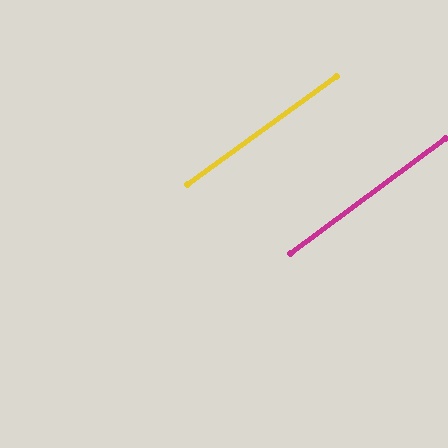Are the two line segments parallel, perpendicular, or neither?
Parallel — their directions differ by only 0.5°.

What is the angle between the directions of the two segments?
Approximately 1 degree.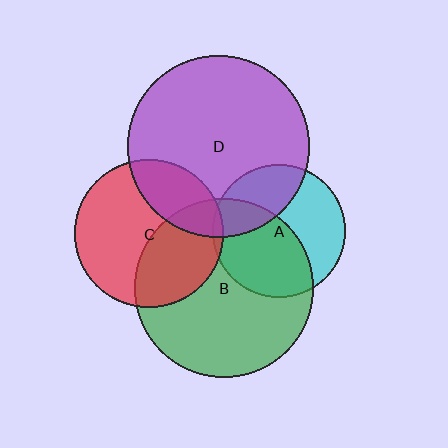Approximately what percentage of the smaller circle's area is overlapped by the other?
Approximately 25%.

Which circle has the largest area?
Circle D (purple).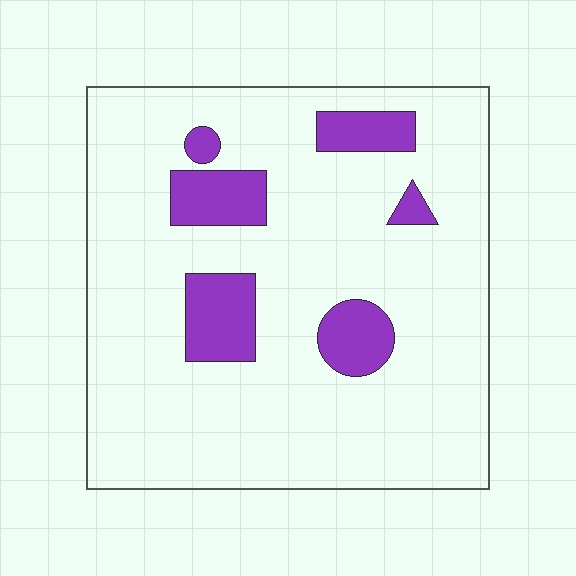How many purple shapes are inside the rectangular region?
6.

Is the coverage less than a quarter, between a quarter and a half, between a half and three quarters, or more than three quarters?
Less than a quarter.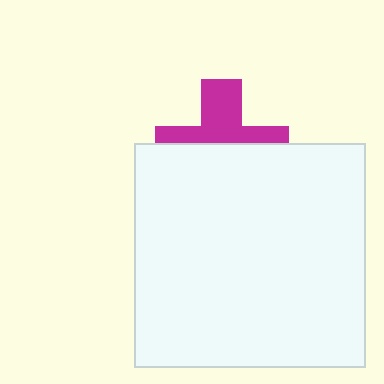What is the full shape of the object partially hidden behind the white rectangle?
The partially hidden object is a magenta cross.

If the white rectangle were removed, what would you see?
You would see the complete magenta cross.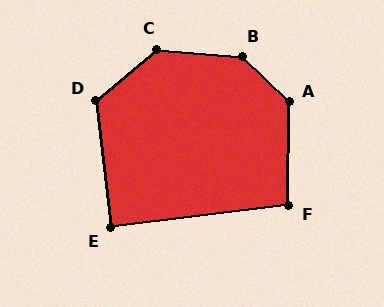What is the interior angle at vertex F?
Approximately 97 degrees (obtuse).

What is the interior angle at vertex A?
Approximately 135 degrees (obtuse).